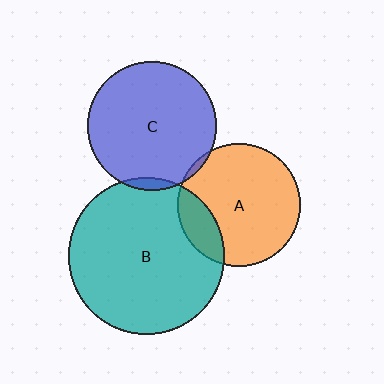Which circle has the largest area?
Circle B (teal).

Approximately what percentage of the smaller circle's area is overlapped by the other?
Approximately 5%.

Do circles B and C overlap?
Yes.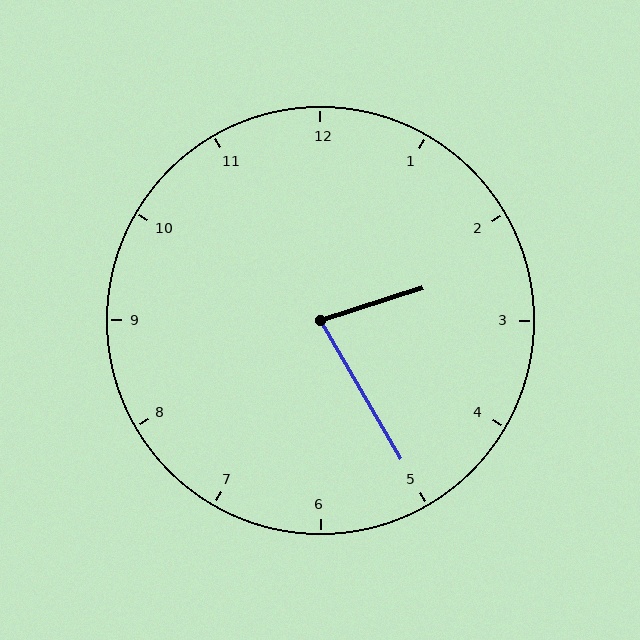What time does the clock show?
2:25.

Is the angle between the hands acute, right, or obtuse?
It is acute.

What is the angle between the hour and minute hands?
Approximately 78 degrees.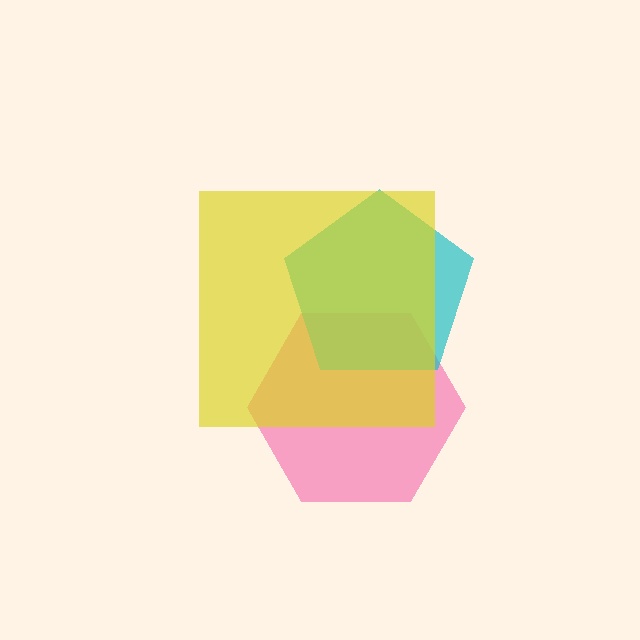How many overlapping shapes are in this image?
There are 3 overlapping shapes in the image.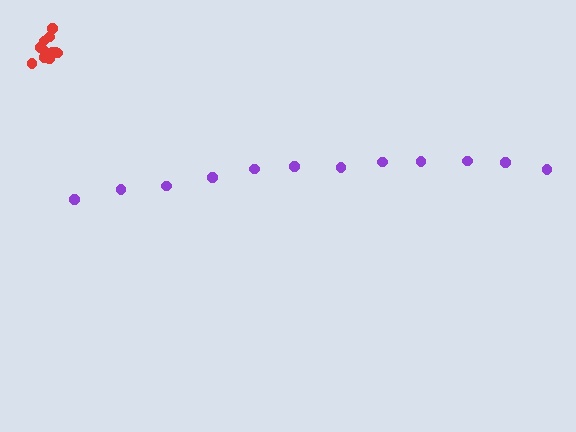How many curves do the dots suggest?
There are 2 distinct paths.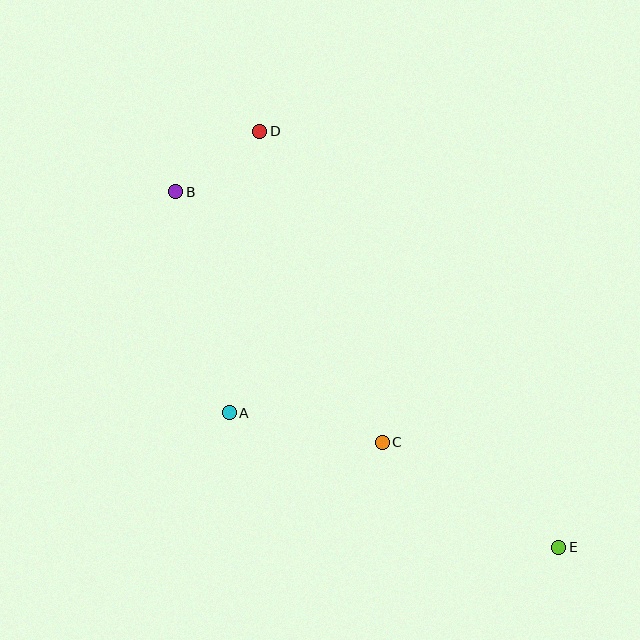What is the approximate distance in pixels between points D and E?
The distance between D and E is approximately 512 pixels.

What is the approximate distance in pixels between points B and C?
The distance between B and C is approximately 325 pixels.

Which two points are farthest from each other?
Points B and E are farthest from each other.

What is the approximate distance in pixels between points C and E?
The distance between C and E is approximately 205 pixels.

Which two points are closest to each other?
Points B and D are closest to each other.